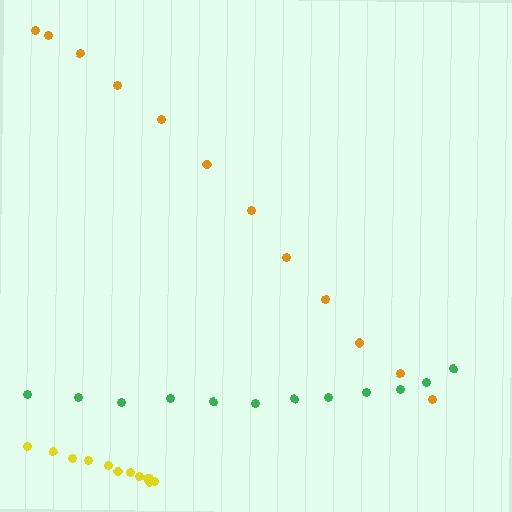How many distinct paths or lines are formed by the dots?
There are 3 distinct paths.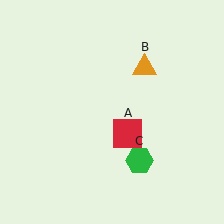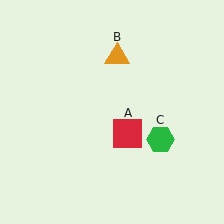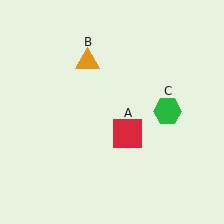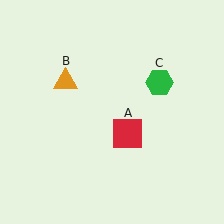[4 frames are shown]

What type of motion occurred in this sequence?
The orange triangle (object B), green hexagon (object C) rotated counterclockwise around the center of the scene.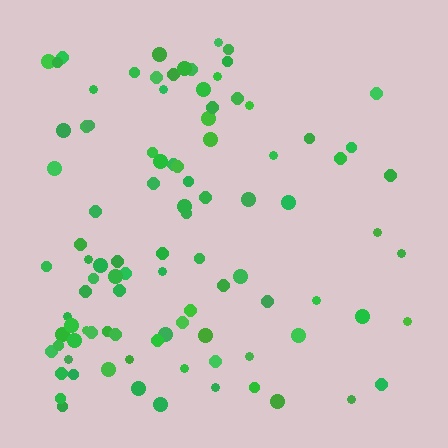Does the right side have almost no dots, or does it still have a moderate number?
Still a moderate number, just noticeably fewer than the left.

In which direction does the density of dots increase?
From right to left, with the left side densest.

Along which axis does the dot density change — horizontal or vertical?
Horizontal.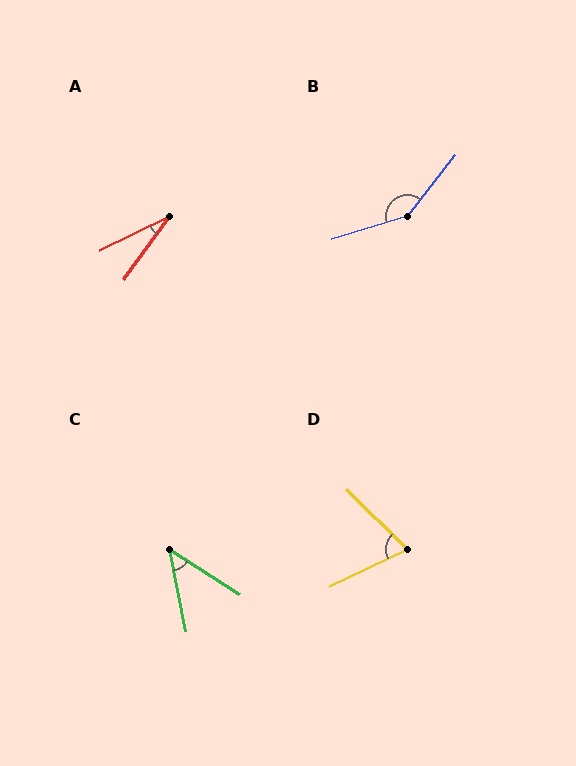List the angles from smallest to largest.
A (28°), C (46°), D (70°), B (145°).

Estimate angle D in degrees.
Approximately 70 degrees.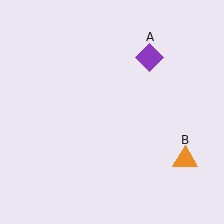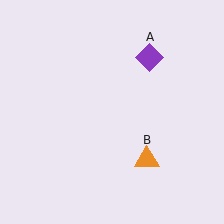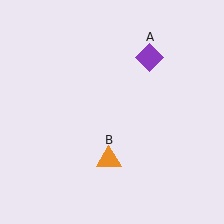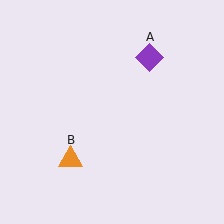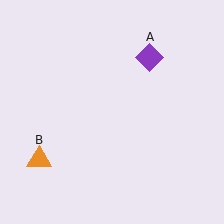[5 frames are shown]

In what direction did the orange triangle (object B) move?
The orange triangle (object B) moved left.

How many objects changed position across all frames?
1 object changed position: orange triangle (object B).